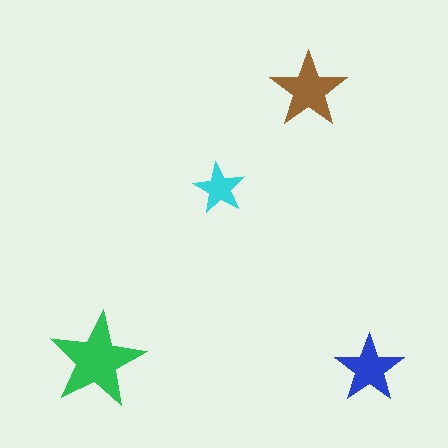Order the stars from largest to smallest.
the green one, the brown one, the blue one, the cyan one.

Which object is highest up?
The brown star is topmost.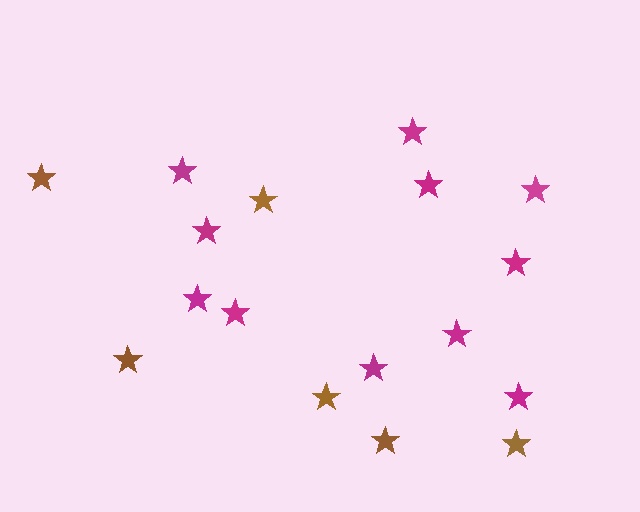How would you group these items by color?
There are 2 groups: one group of brown stars (6) and one group of magenta stars (11).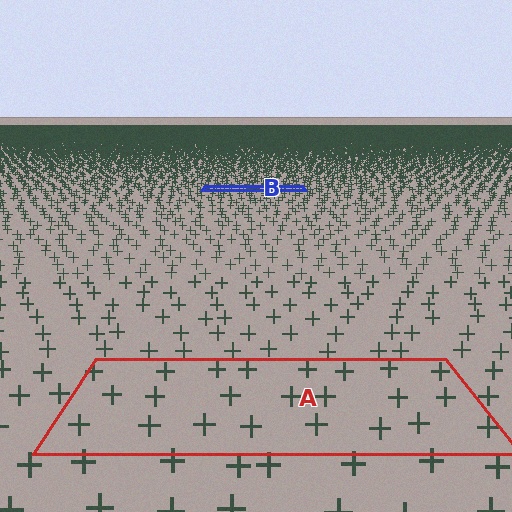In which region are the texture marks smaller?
The texture marks are smaller in region B, because it is farther away.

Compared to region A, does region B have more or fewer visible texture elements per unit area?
Region B has more texture elements per unit area — they are packed more densely because it is farther away.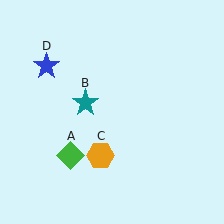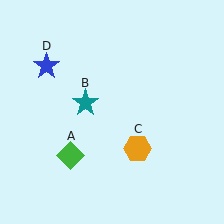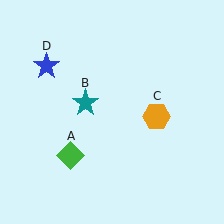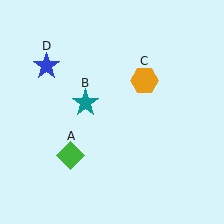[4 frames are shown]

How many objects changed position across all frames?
1 object changed position: orange hexagon (object C).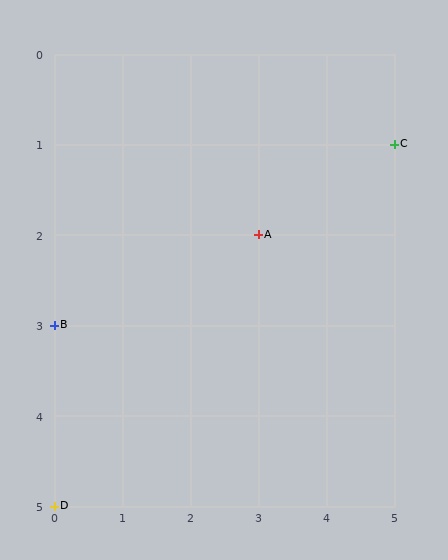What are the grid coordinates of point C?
Point C is at grid coordinates (5, 1).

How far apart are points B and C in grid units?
Points B and C are 5 columns and 2 rows apart (about 5.4 grid units diagonally).